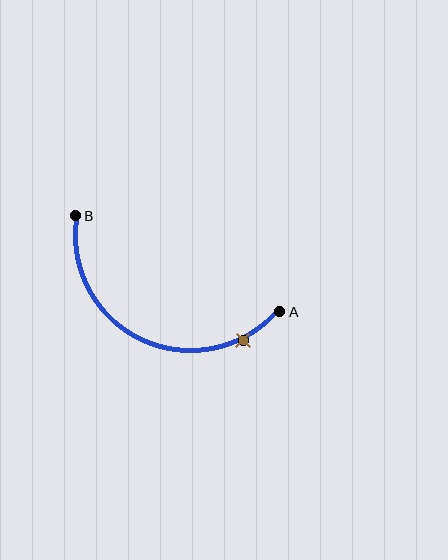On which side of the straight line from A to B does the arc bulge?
The arc bulges below the straight line connecting A and B.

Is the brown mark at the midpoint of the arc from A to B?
No. The brown mark lies on the arc but is closer to endpoint A. The arc midpoint would be at the point on the curve equidistant along the arc from both A and B.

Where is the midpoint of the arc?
The arc midpoint is the point on the curve farthest from the straight line joining A and B. It sits below that line.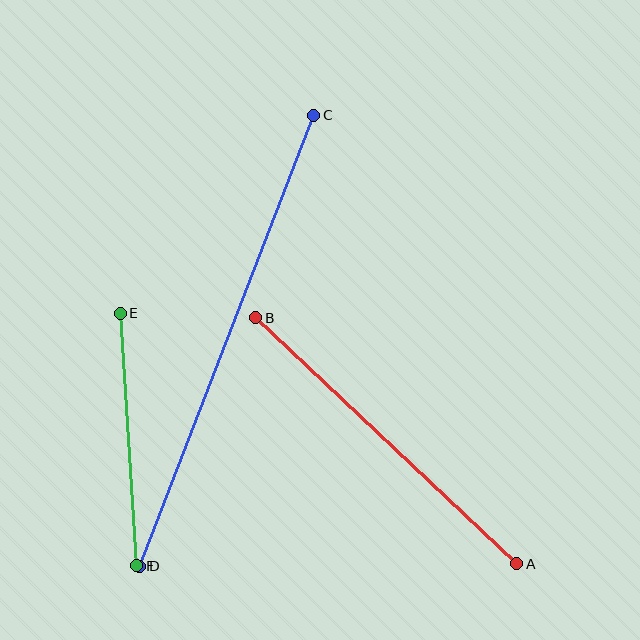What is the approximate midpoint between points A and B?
The midpoint is at approximately (386, 441) pixels.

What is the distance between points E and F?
The distance is approximately 253 pixels.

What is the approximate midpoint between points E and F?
The midpoint is at approximately (128, 440) pixels.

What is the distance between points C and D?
The distance is approximately 483 pixels.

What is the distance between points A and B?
The distance is approximately 359 pixels.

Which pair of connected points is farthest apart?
Points C and D are farthest apart.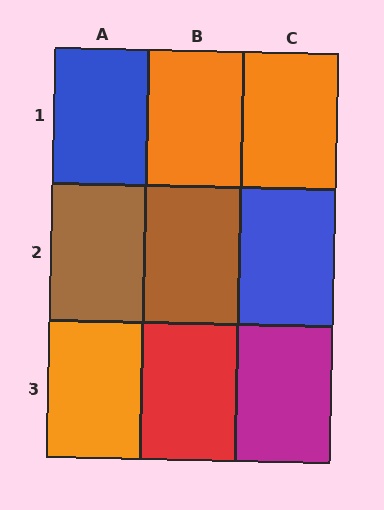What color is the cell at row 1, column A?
Blue.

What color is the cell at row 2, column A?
Brown.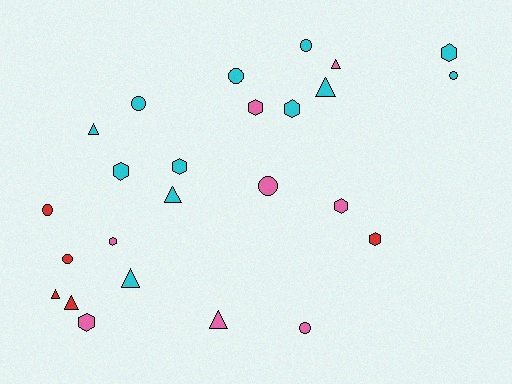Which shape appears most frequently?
Hexagon, with 9 objects.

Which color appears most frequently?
Cyan, with 12 objects.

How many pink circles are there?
There are 2 pink circles.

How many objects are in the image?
There are 25 objects.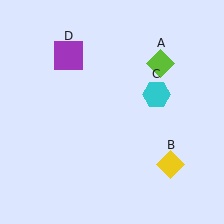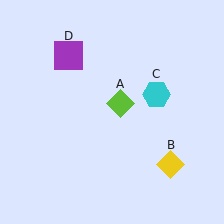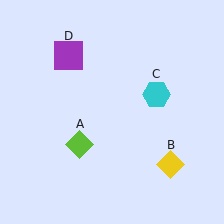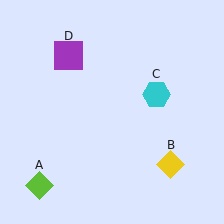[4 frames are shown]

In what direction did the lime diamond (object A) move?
The lime diamond (object A) moved down and to the left.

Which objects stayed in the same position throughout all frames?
Yellow diamond (object B) and cyan hexagon (object C) and purple square (object D) remained stationary.